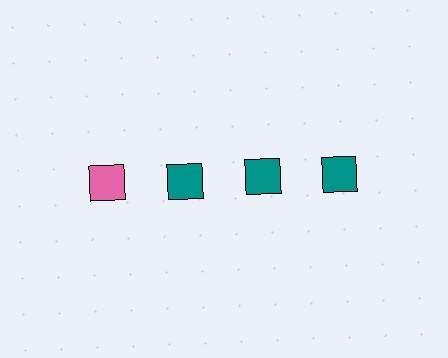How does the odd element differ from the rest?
It has a different color: pink instead of teal.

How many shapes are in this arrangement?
There are 4 shapes arranged in a grid pattern.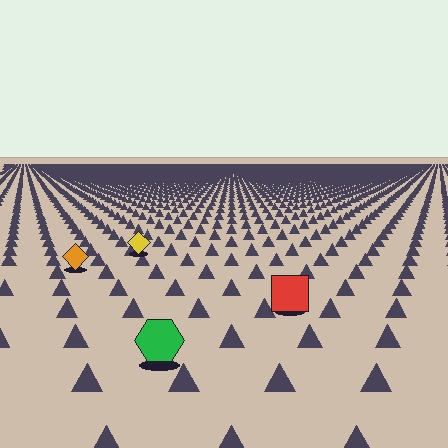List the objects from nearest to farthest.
From nearest to farthest: the green hexagon, the red square, the orange diamond, the yellow diamond.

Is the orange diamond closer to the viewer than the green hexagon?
No. The green hexagon is closer — you can tell from the texture gradient: the ground texture is coarser near it.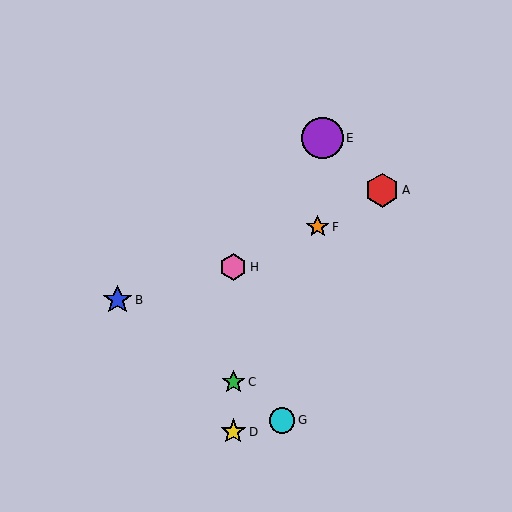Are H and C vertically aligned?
Yes, both are at x≈233.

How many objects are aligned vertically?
3 objects (C, D, H) are aligned vertically.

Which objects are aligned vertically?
Objects C, D, H are aligned vertically.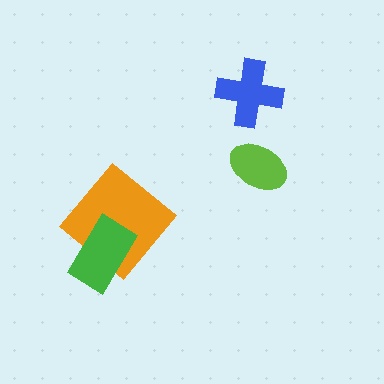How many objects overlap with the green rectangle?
1 object overlaps with the green rectangle.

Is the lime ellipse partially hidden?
No, no other shape covers it.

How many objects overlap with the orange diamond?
1 object overlaps with the orange diamond.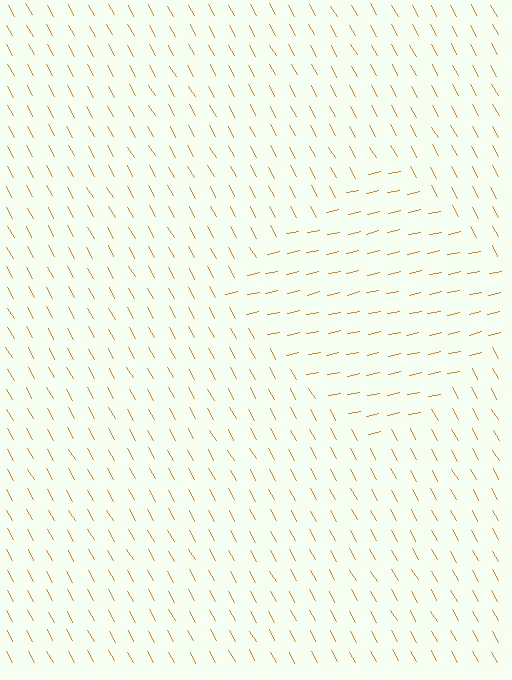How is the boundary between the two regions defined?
The boundary is defined purely by a change in line orientation (approximately 73 degrees difference). All lines are the same color and thickness.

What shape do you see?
I see a diamond.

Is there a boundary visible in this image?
Yes, there is a texture boundary formed by a change in line orientation.